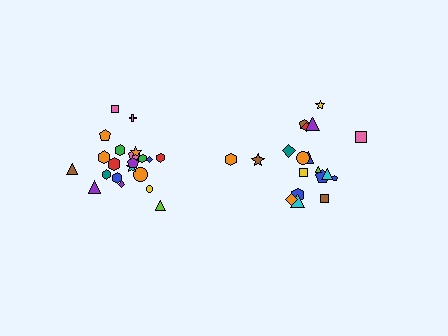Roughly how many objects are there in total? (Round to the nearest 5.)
Roughly 40 objects in total.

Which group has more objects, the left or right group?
The left group.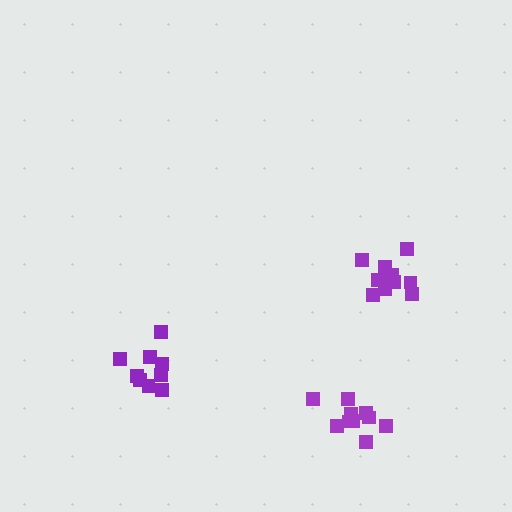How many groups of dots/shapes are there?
There are 3 groups.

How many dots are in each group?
Group 1: 9 dots, Group 2: 11 dots, Group 3: 10 dots (30 total).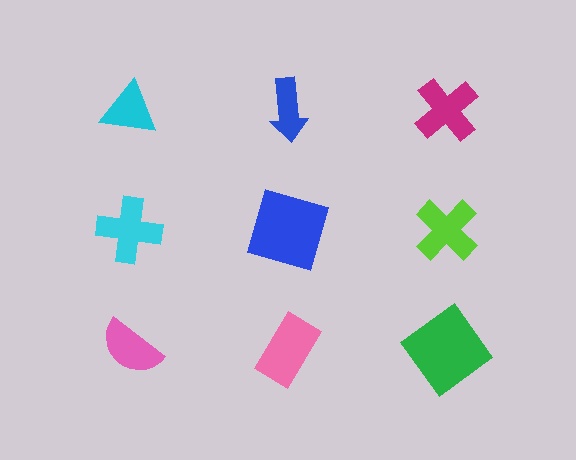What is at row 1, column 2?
A blue arrow.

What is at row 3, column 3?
A green diamond.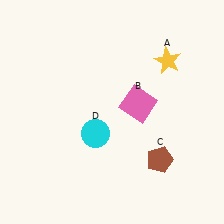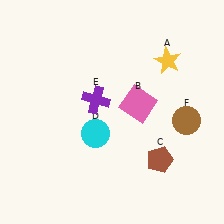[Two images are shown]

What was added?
A purple cross (E), a brown circle (F) were added in Image 2.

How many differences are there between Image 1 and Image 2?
There are 2 differences between the two images.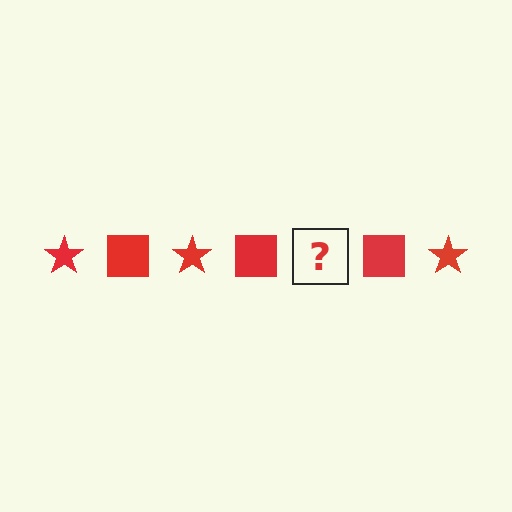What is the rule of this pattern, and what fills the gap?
The rule is that the pattern cycles through star, square shapes in red. The gap should be filled with a red star.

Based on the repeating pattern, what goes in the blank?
The blank should be a red star.